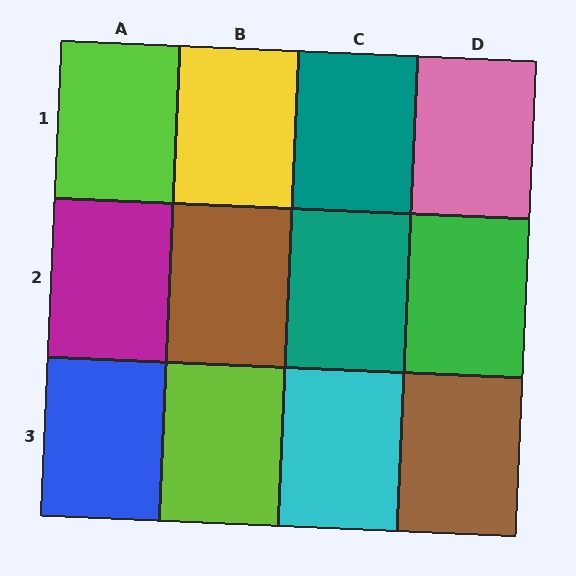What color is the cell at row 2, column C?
Teal.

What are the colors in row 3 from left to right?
Blue, lime, cyan, brown.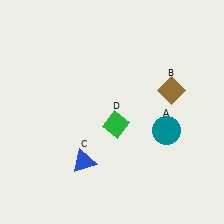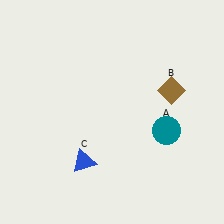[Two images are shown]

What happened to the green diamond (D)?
The green diamond (D) was removed in Image 2. It was in the bottom-right area of Image 1.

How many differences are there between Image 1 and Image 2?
There is 1 difference between the two images.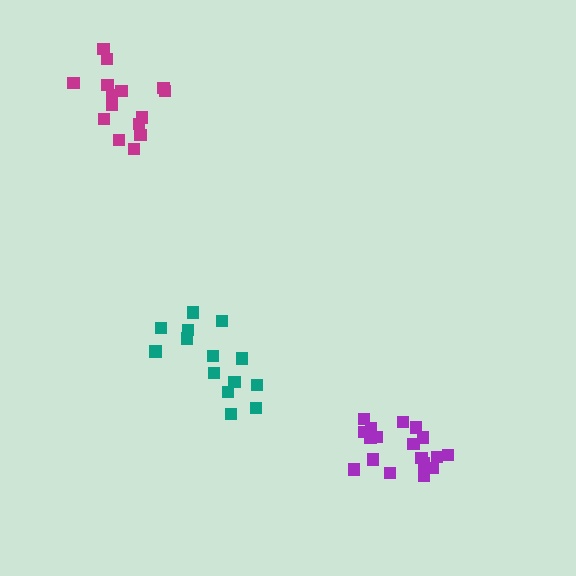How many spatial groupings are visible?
There are 3 spatial groupings.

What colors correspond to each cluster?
The clusters are colored: magenta, teal, purple.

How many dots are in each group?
Group 1: 15 dots, Group 2: 14 dots, Group 3: 18 dots (47 total).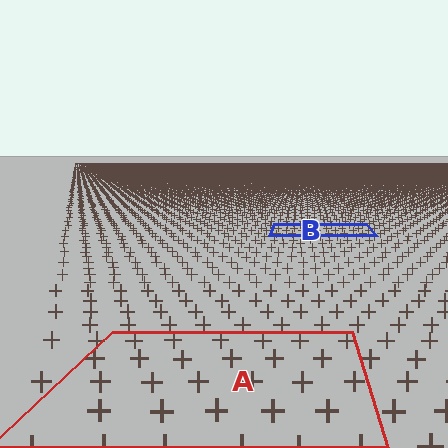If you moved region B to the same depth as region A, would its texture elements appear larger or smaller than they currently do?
They would appear larger. At a closer depth, the same texture elements are projected at a bigger on-screen size.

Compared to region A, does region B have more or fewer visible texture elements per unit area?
Region B has more texture elements per unit area — they are packed more densely because it is farther away.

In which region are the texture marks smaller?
The texture marks are smaller in region B, because it is farther away.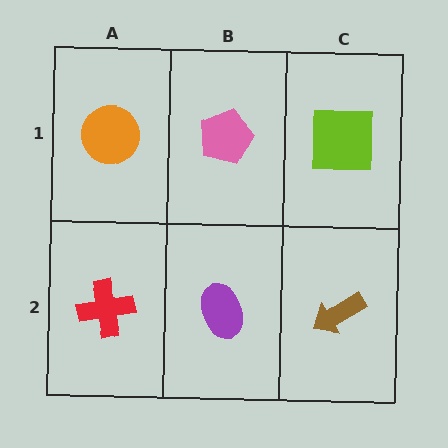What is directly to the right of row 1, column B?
A lime square.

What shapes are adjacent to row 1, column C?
A brown arrow (row 2, column C), a pink pentagon (row 1, column B).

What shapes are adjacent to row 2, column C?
A lime square (row 1, column C), a purple ellipse (row 2, column B).